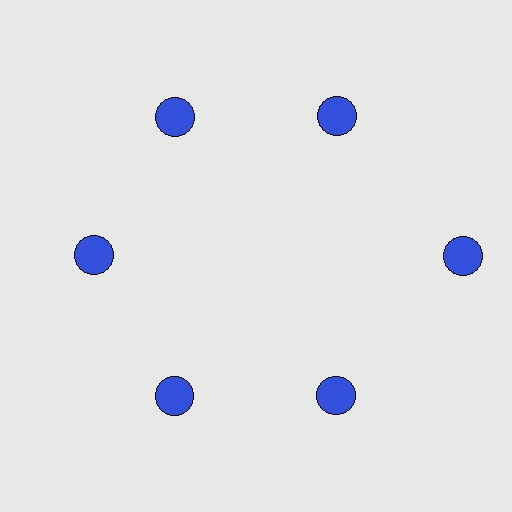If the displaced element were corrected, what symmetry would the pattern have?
It would have 6-fold rotational symmetry — the pattern would map onto itself every 60 degrees.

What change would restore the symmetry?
The symmetry would be restored by moving it inward, back onto the ring so that all 6 circles sit at equal angles and equal distance from the center.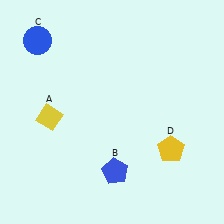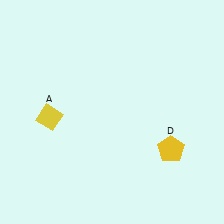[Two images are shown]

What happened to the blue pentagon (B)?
The blue pentagon (B) was removed in Image 2. It was in the bottom-right area of Image 1.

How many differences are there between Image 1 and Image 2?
There are 2 differences between the two images.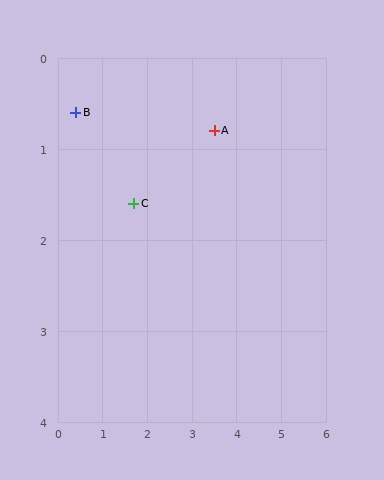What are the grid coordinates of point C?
Point C is at approximately (1.7, 1.6).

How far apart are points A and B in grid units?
Points A and B are about 3.1 grid units apart.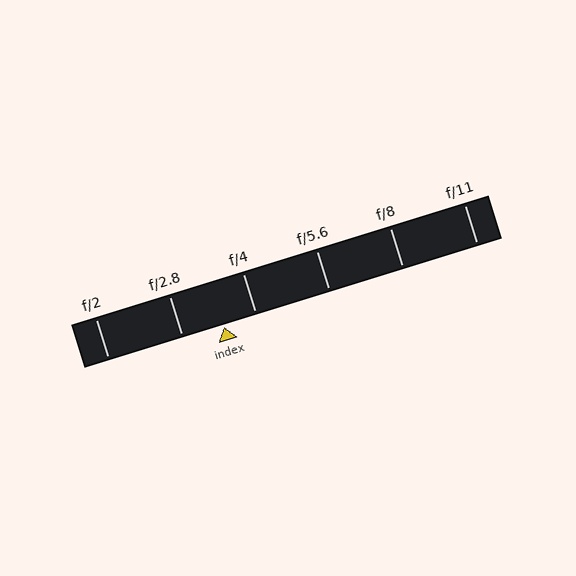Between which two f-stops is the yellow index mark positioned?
The index mark is between f/2.8 and f/4.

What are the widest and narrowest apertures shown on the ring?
The widest aperture shown is f/2 and the narrowest is f/11.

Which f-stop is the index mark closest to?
The index mark is closest to f/4.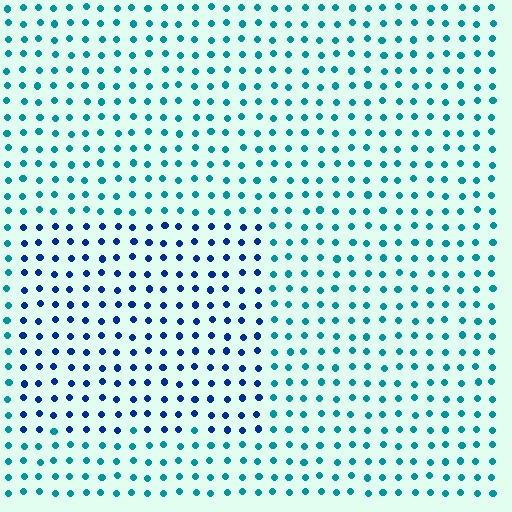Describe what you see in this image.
The image is filled with small teal elements in a uniform arrangement. A rectangle-shaped region is visible where the elements are tinted to a slightly different hue, forming a subtle color boundary.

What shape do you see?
I see a rectangle.